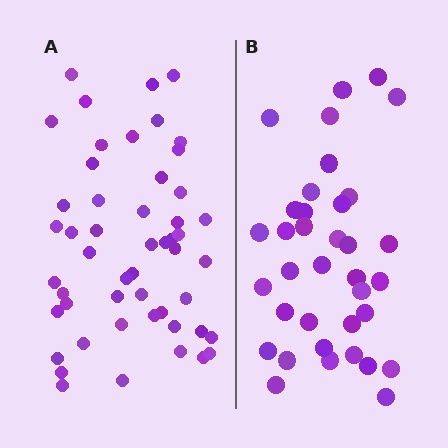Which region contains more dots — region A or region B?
Region A (the left region) has more dots.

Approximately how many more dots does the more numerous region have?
Region A has approximately 15 more dots than region B.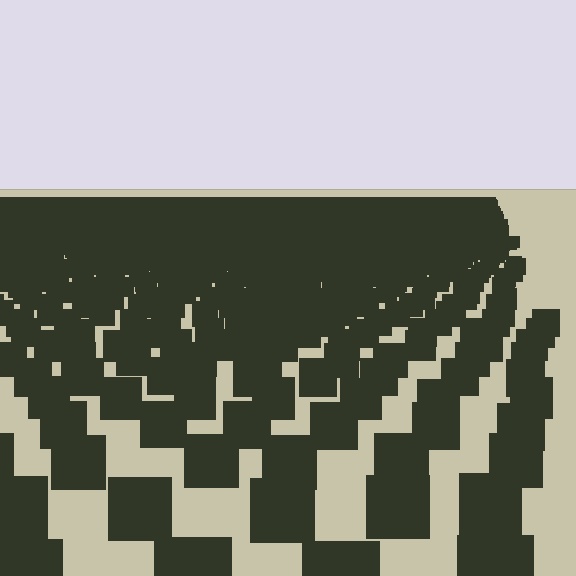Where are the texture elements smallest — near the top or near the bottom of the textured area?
Near the top.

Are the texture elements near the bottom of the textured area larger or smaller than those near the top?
Larger. Near the bottom, elements are closer to the viewer and appear at a bigger on-screen size.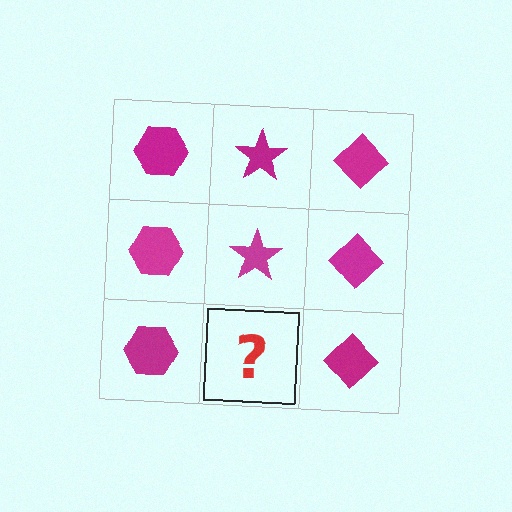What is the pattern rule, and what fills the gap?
The rule is that each column has a consistent shape. The gap should be filled with a magenta star.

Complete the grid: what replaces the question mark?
The question mark should be replaced with a magenta star.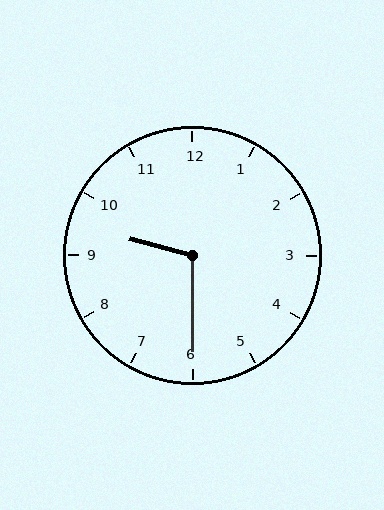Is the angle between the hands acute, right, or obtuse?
It is obtuse.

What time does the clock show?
9:30.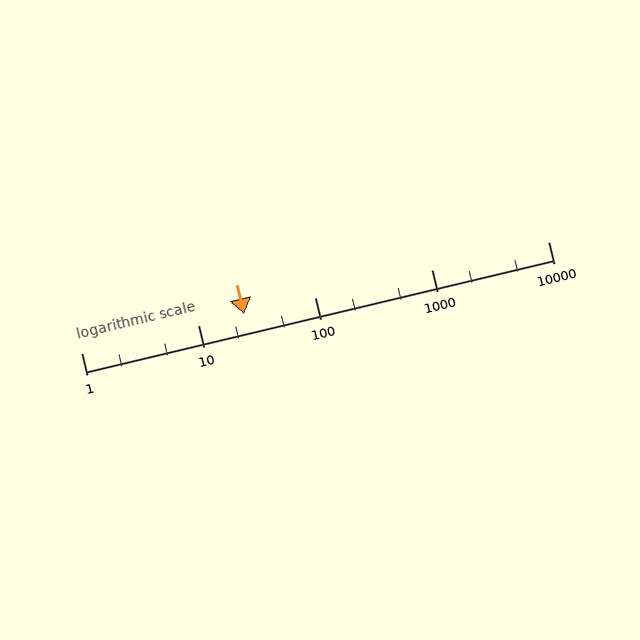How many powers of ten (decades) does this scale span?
The scale spans 4 decades, from 1 to 10000.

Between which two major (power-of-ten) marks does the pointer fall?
The pointer is between 10 and 100.